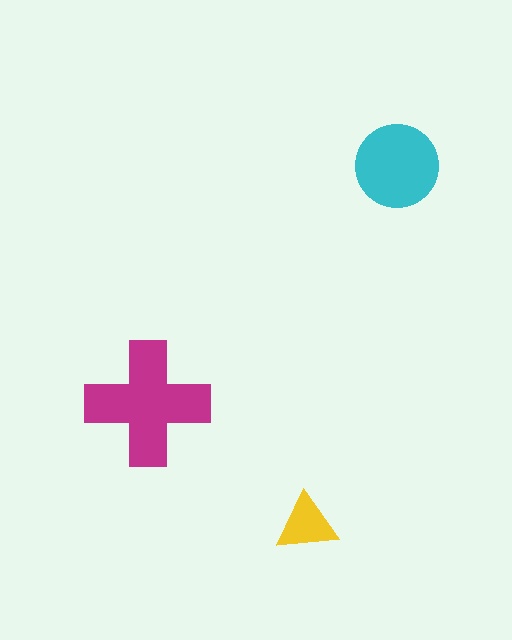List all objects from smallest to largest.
The yellow triangle, the cyan circle, the magenta cross.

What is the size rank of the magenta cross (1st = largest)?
1st.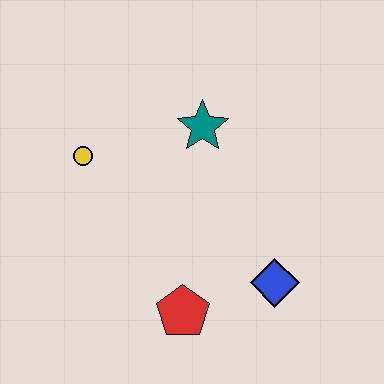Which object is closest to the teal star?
The yellow circle is closest to the teal star.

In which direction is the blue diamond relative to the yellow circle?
The blue diamond is to the right of the yellow circle.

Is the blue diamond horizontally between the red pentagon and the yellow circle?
No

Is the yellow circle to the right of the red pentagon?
No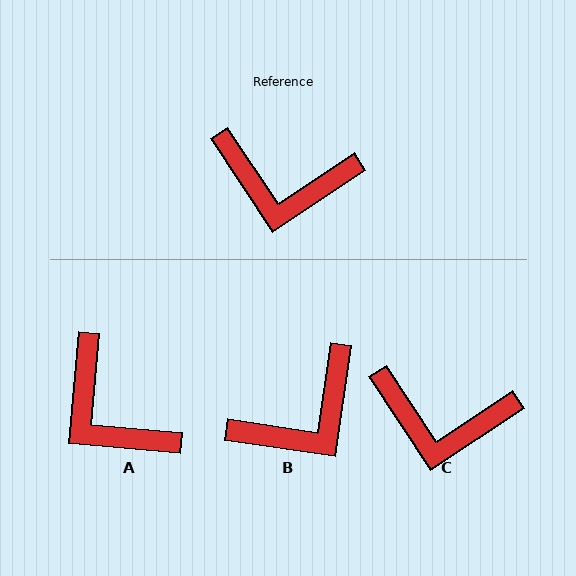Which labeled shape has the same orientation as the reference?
C.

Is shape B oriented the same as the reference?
No, it is off by about 48 degrees.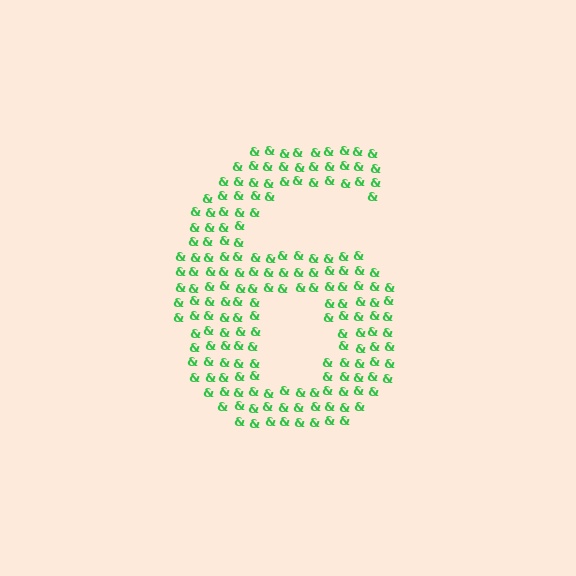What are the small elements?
The small elements are ampersands.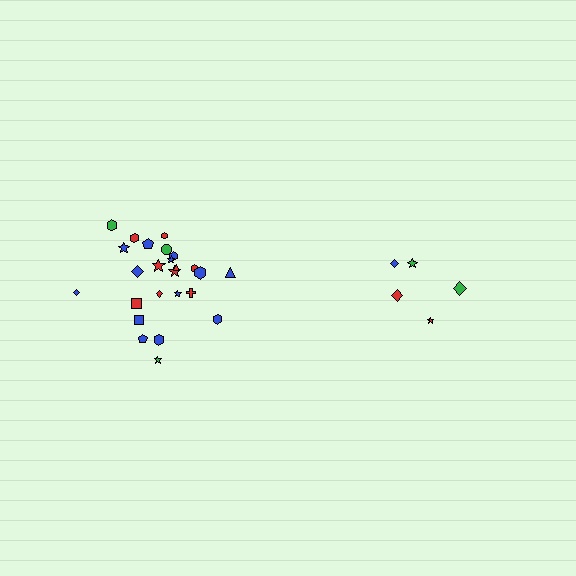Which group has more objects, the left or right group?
The left group.